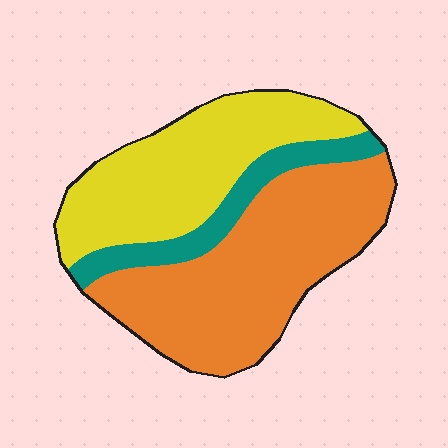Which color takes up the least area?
Teal, at roughly 15%.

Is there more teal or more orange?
Orange.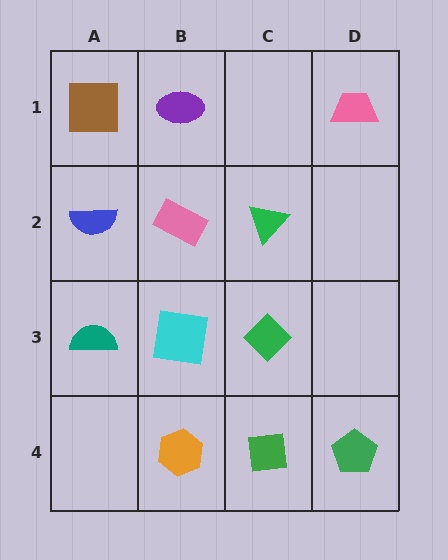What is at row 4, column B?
An orange hexagon.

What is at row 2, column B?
A pink rectangle.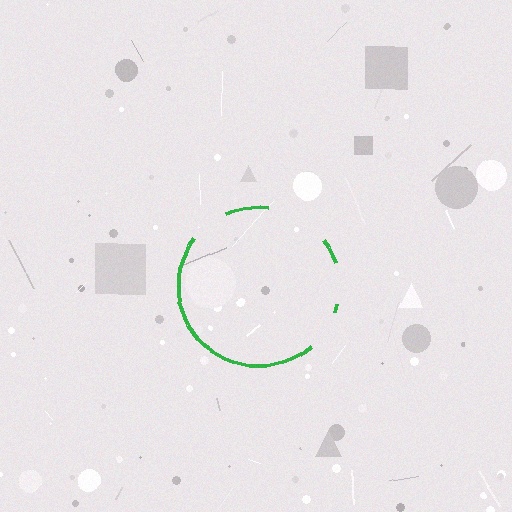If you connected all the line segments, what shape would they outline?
They would outline a circle.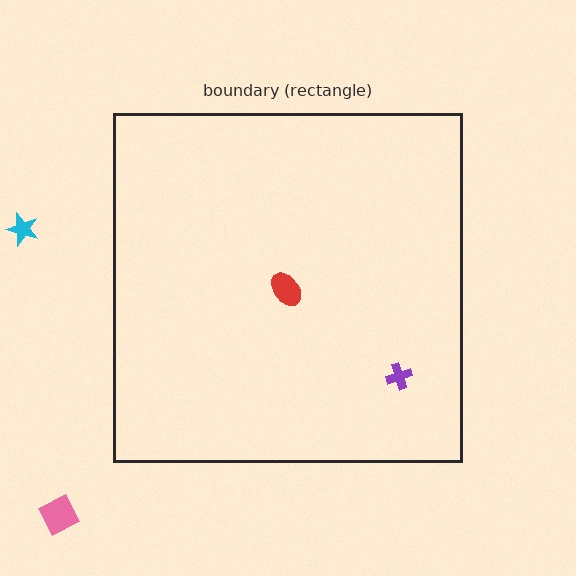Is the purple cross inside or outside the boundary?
Inside.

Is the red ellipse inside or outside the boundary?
Inside.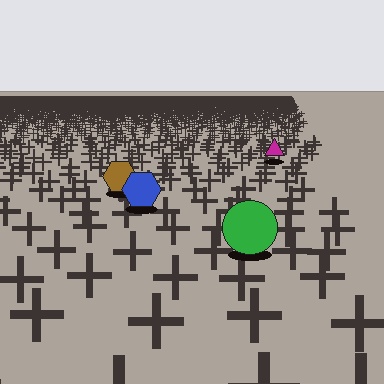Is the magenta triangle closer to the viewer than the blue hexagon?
No. The blue hexagon is closer — you can tell from the texture gradient: the ground texture is coarser near it.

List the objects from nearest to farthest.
From nearest to farthest: the green circle, the blue hexagon, the brown hexagon, the magenta triangle.